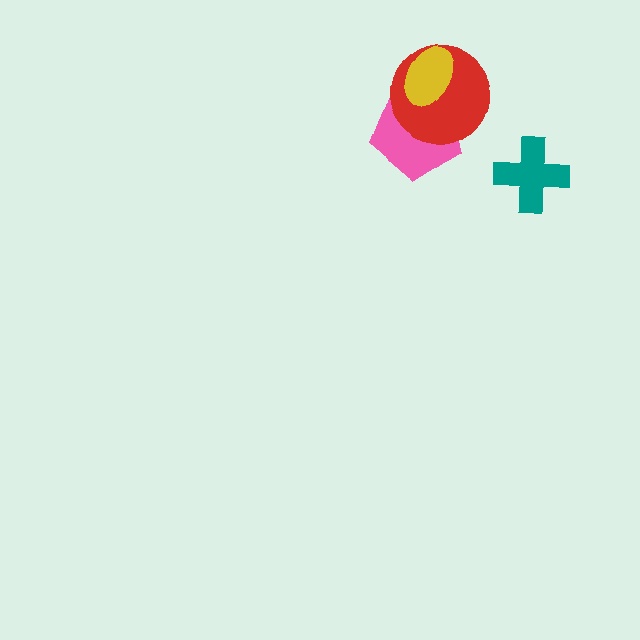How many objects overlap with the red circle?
2 objects overlap with the red circle.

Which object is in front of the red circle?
The yellow ellipse is in front of the red circle.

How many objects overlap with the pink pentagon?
2 objects overlap with the pink pentagon.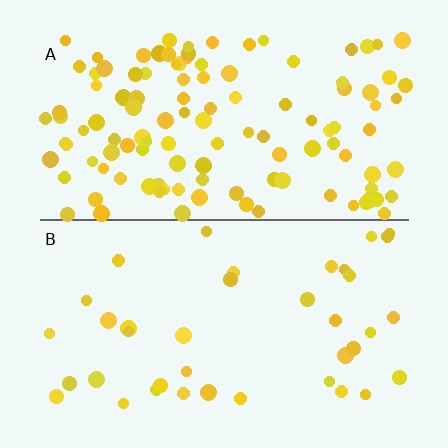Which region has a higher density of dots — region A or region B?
A (the top).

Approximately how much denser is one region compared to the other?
Approximately 3.1× — region A over region B.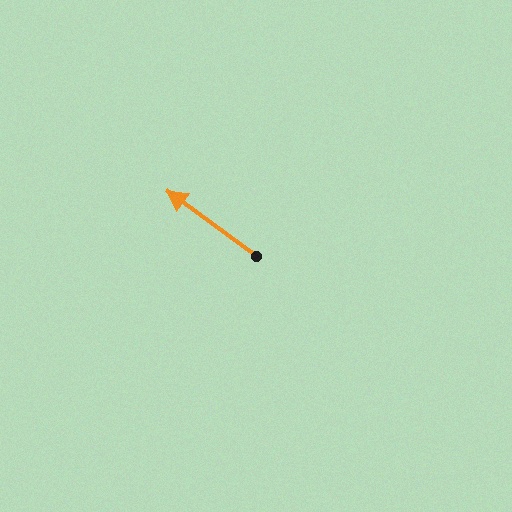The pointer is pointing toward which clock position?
Roughly 10 o'clock.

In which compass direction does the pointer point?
Northwest.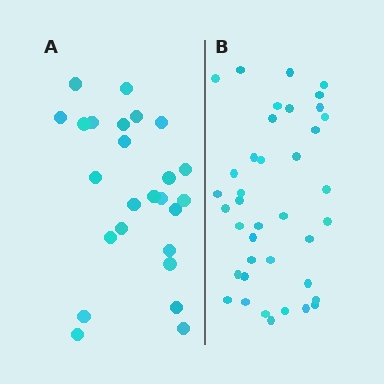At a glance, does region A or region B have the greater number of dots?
Region B (the right region) has more dots.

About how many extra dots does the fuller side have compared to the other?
Region B has approximately 15 more dots than region A.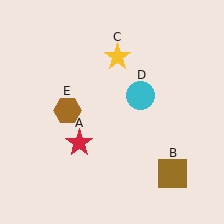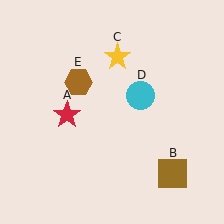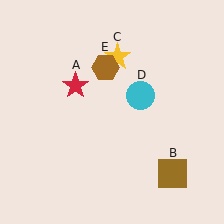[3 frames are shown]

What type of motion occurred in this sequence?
The red star (object A), brown hexagon (object E) rotated clockwise around the center of the scene.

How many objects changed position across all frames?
2 objects changed position: red star (object A), brown hexagon (object E).